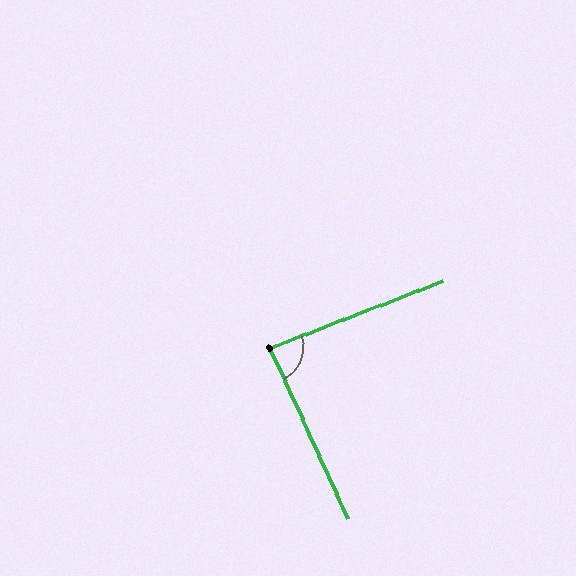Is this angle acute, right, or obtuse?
It is approximately a right angle.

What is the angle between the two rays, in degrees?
Approximately 87 degrees.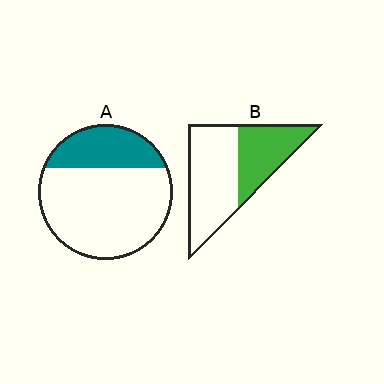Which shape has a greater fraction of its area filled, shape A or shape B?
Shape B.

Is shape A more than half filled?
No.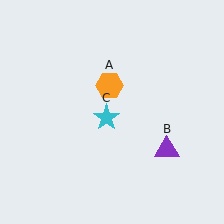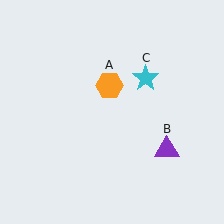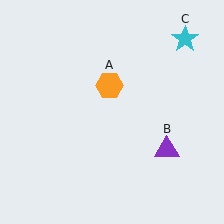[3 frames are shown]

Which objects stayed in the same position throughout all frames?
Orange hexagon (object A) and purple triangle (object B) remained stationary.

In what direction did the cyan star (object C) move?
The cyan star (object C) moved up and to the right.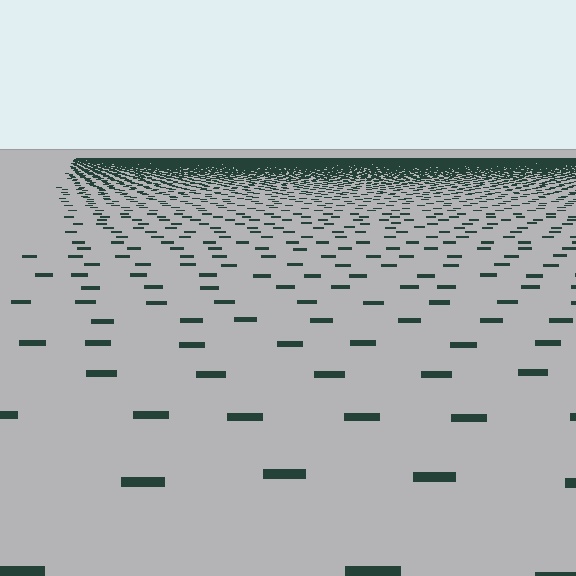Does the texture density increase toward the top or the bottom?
Density increases toward the top.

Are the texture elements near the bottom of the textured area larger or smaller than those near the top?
Larger. Near the bottom, elements are closer to the viewer and appear at a bigger on-screen size.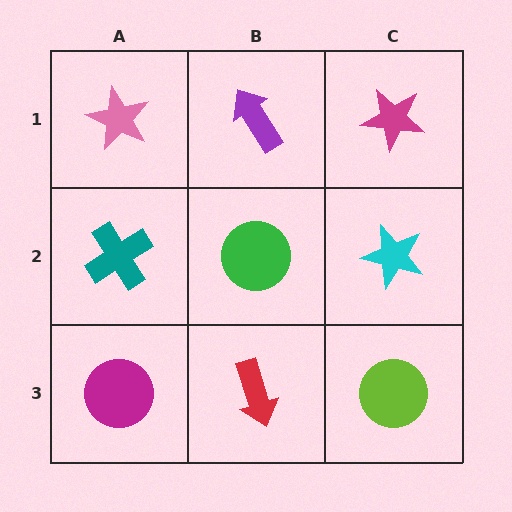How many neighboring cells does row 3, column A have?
2.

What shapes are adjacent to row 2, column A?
A pink star (row 1, column A), a magenta circle (row 3, column A), a green circle (row 2, column B).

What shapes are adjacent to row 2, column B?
A purple arrow (row 1, column B), a red arrow (row 3, column B), a teal cross (row 2, column A), a cyan star (row 2, column C).